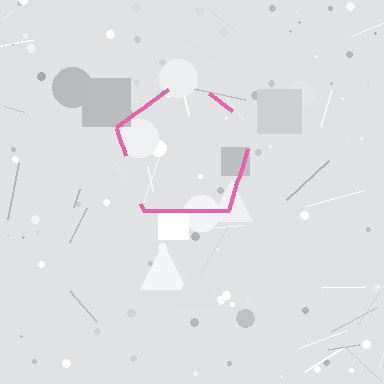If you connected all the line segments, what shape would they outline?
They would outline a pentagon.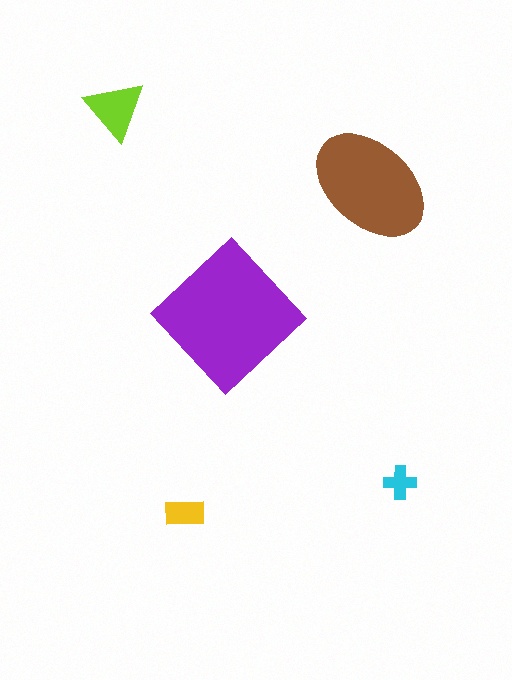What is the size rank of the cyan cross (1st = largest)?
5th.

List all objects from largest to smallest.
The purple diamond, the brown ellipse, the lime triangle, the yellow rectangle, the cyan cross.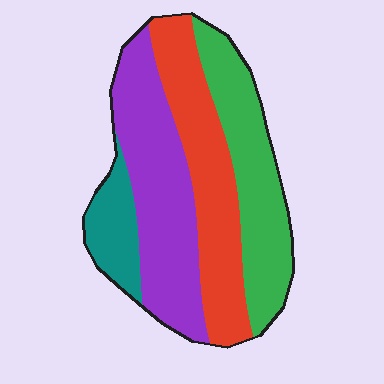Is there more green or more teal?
Green.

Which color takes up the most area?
Purple, at roughly 35%.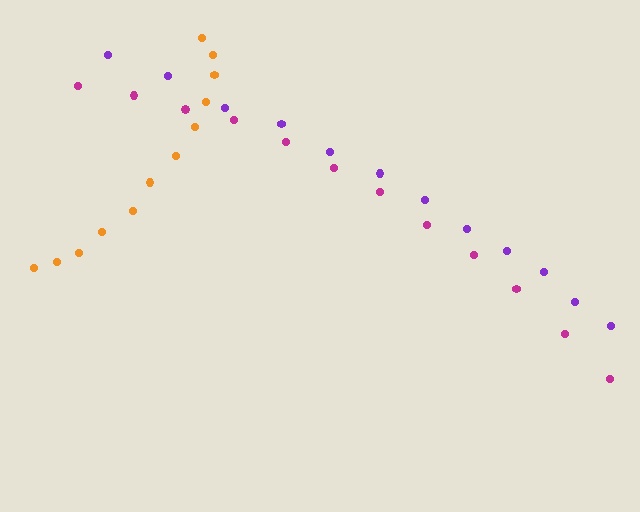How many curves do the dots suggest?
There are 3 distinct paths.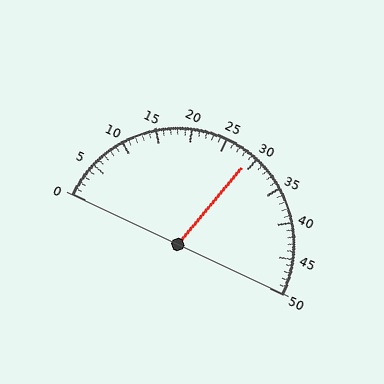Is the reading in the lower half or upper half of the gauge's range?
The reading is in the upper half of the range (0 to 50).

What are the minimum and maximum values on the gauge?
The gauge ranges from 0 to 50.